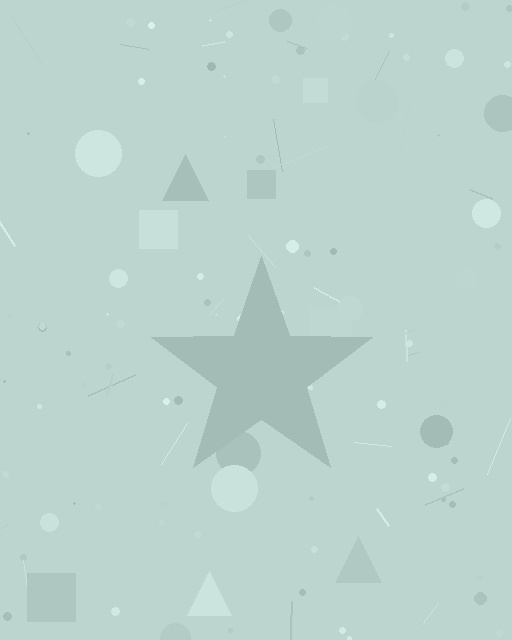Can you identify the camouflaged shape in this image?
The camouflaged shape is a star.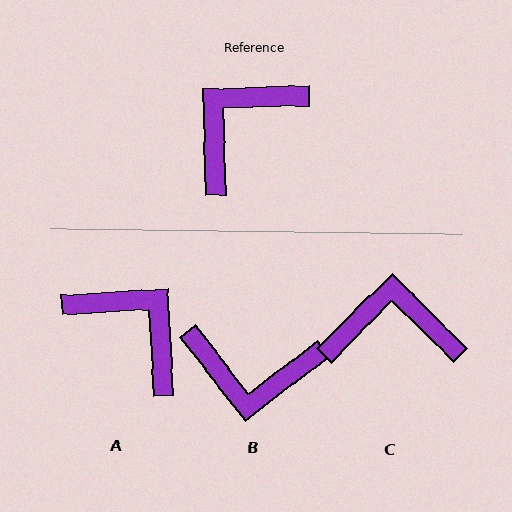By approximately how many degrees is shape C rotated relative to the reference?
Approximately 46 degrees clockwise.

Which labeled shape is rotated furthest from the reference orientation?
B, about 126 degrees away.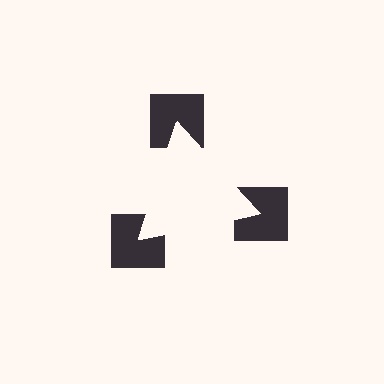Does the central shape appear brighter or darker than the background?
It typically appears slightly brighter than the background, even though no actual brightness change is drawn.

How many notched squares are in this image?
There are 3 — one at each vertex of the illusory triangle.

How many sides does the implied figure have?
3 sides.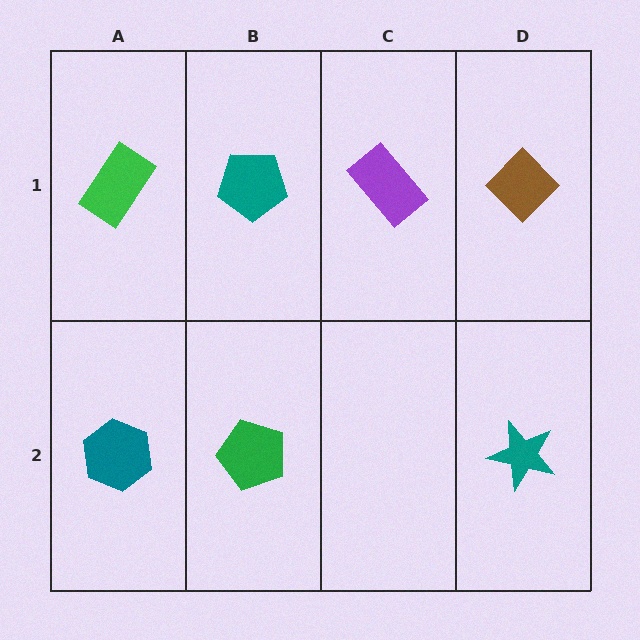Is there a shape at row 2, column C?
No, that cell is empty.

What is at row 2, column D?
A teal star.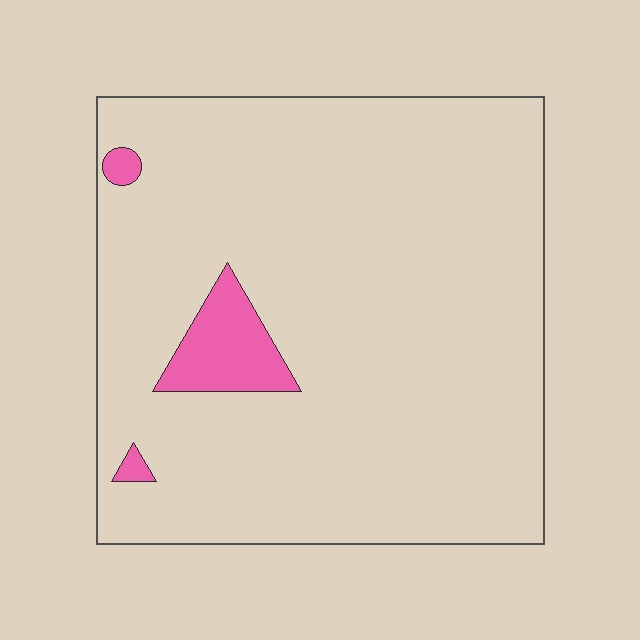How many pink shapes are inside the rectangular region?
3.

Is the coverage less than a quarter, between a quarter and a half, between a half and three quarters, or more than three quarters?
Less than a quarter.